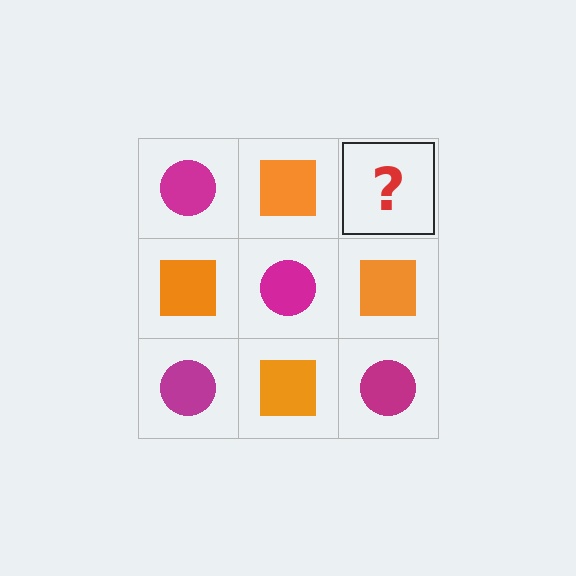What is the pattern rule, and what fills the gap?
The rule is that it alternates magenta circle and orange square in a checkerboard pattern. The gap should be filled with a magenta circle.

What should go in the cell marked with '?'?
The missing cell should contain a magenta circle.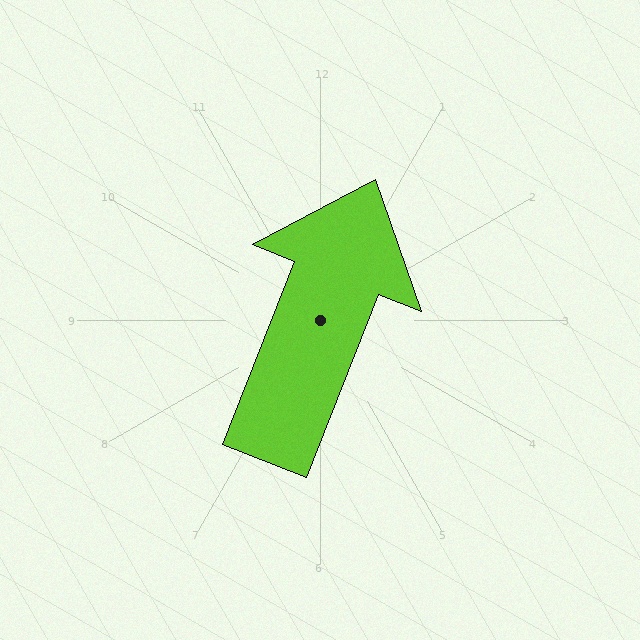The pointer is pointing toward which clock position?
Roughly 1 o'clock.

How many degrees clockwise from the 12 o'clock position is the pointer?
Approximately 22 degrees.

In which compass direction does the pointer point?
North.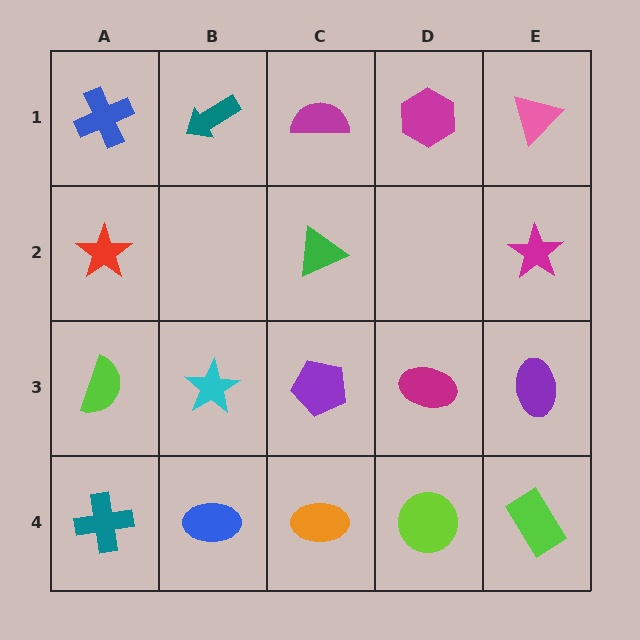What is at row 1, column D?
A magenta hexagon.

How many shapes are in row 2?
3 shapes.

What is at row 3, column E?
A purple ellipse.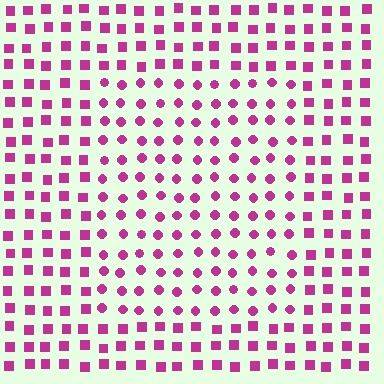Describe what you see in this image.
The image is filled with small magenta elements arranged in a uniform grid. A rectangle-shaped region contains circles, while the surrounding area contains squares. The boundary is defined purely by the change in element shape.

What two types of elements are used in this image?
The image uses circles inside the rectangle region and squares outside it.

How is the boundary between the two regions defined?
The boundary is defined by a change in element shape: circles inside vs. squares outside. All elements share the same color and spacing.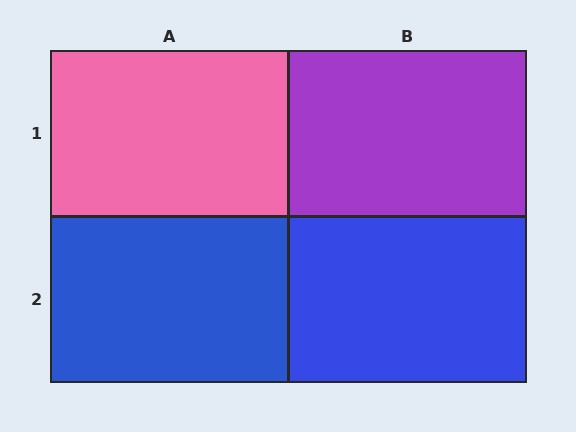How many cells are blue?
2 cells are blue.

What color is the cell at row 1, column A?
Pink.